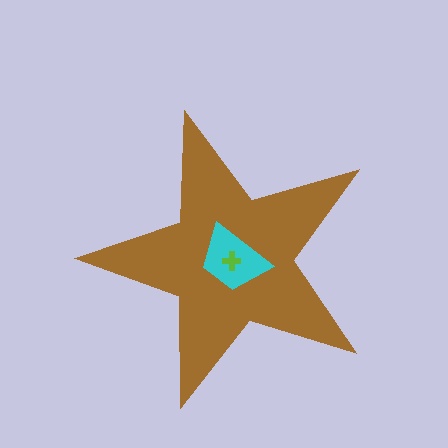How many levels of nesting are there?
3.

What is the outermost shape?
The brown star.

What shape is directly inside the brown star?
The cyan trapezoid.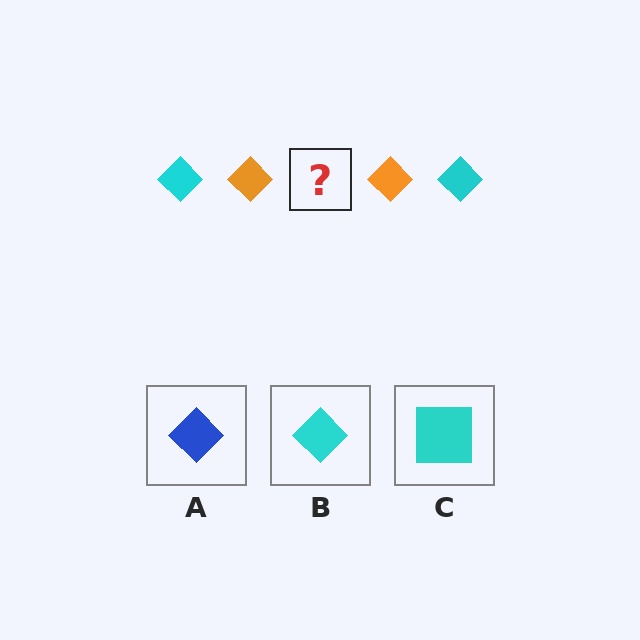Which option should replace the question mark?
Option B.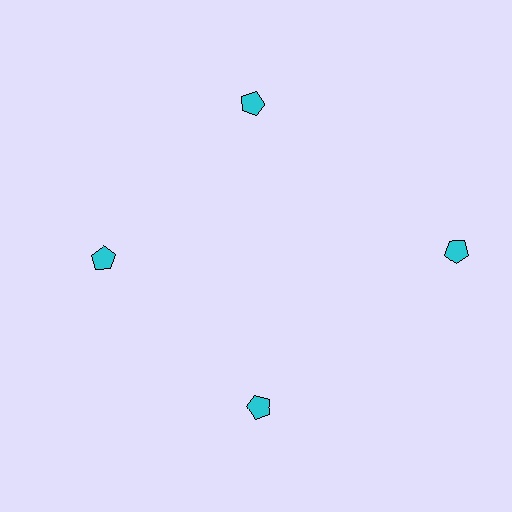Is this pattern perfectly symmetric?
No. The 4 cyan pentagons are arranged in a ring, but one element near the 3 o'clock position is pushed outward from the center, breaking the 4-fold rotational symmetry.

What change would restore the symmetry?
The symmetry would be restored by moving it inward, back onto the ring so that all 4 pentagons sit at equal angles and equal distance from the center.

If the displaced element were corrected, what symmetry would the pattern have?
It would have 4-fold rotational symmetry — the pattern would map onto itself every 90 degrees.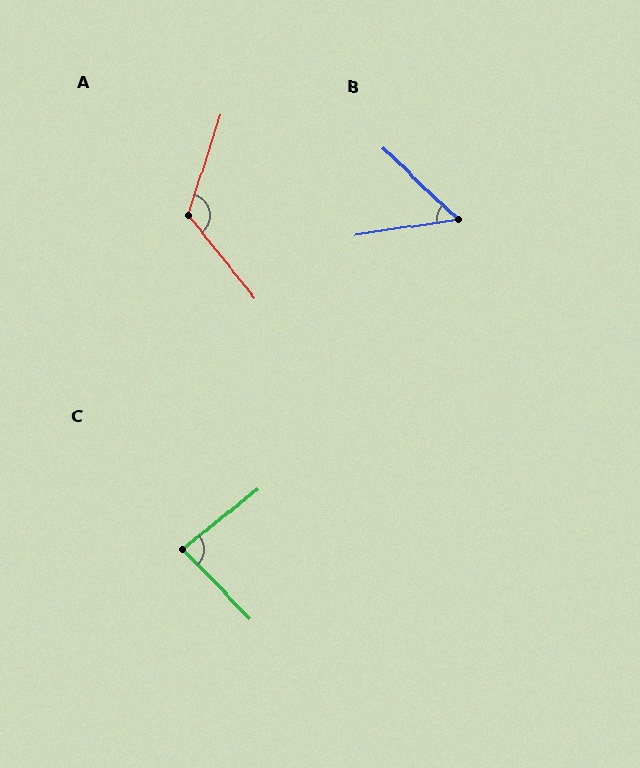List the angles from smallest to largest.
B (52°), C (84°), A (123°).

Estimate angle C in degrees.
Approximately 84 degrees.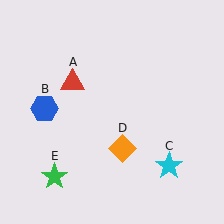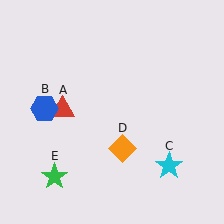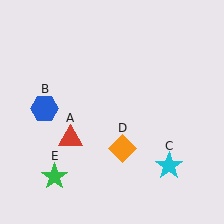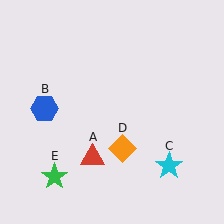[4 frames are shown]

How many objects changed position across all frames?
1 object changed position: red triangle (object A).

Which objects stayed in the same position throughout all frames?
Blue hexagon (object B) and cyan star (object C) and orange diamond (object D) and green star (object E) remained stationary.